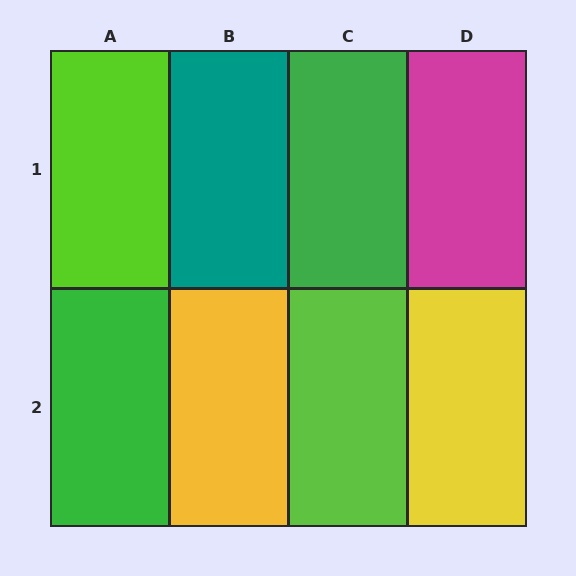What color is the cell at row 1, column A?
Lime.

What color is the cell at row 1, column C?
Green.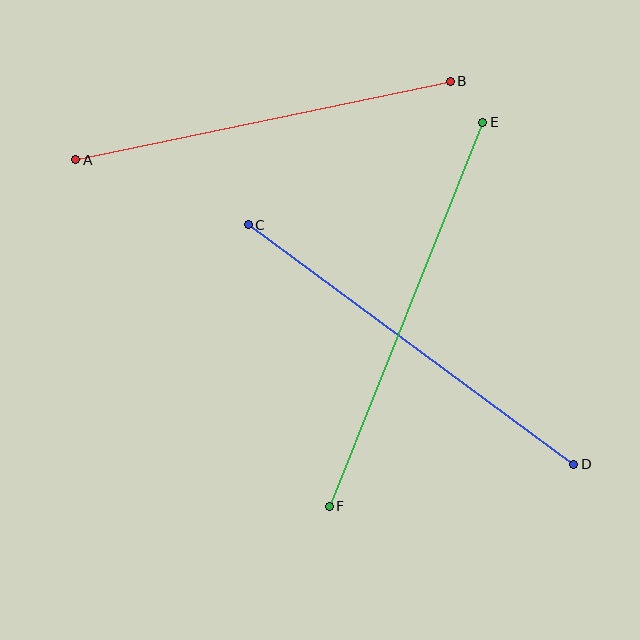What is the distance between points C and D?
The distance is approximately 404 pixels.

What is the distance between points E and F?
The distance is approximately 414 pixels.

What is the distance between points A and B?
The distance is approximately 383 pixels.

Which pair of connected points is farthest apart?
Points E and F are farthest apart.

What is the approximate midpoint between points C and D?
The midpoint is at approximately (411, 344) pixels.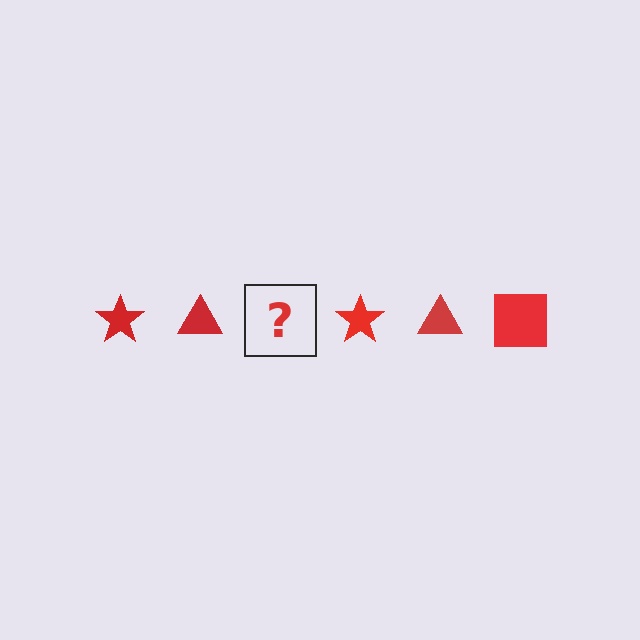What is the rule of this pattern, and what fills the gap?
The rule is that the pattern cycles through star, triangle, square shapes in red. The gap should be filled with a red square.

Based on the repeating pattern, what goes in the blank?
The blank should be a red square.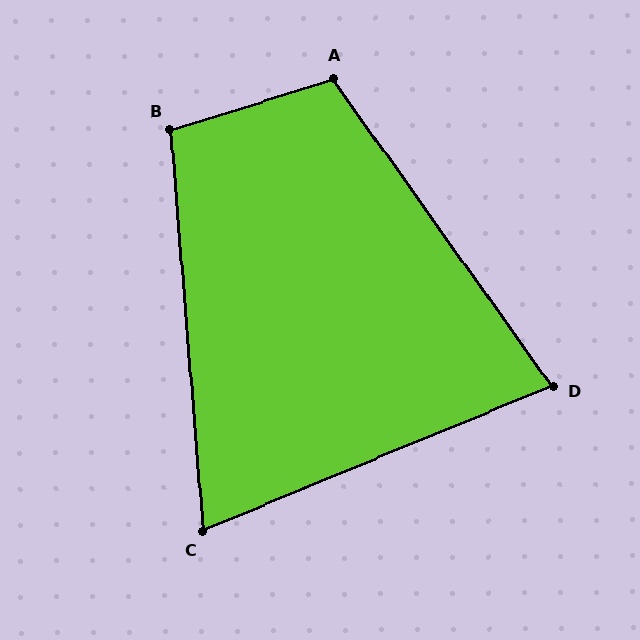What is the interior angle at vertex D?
Approximately 77 degrees (acute).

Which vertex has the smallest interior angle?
C, at approximately 72 degrees.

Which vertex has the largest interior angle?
A, at approximately 108 degrees.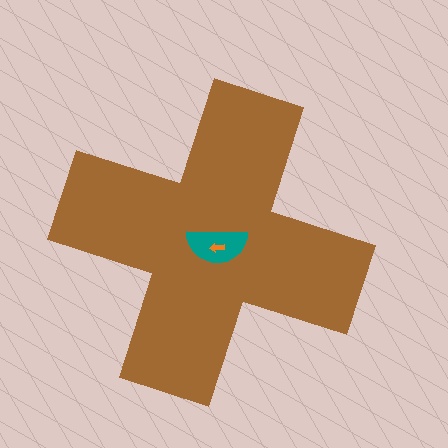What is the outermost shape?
The brown cross.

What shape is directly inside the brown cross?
The teal semicircle.